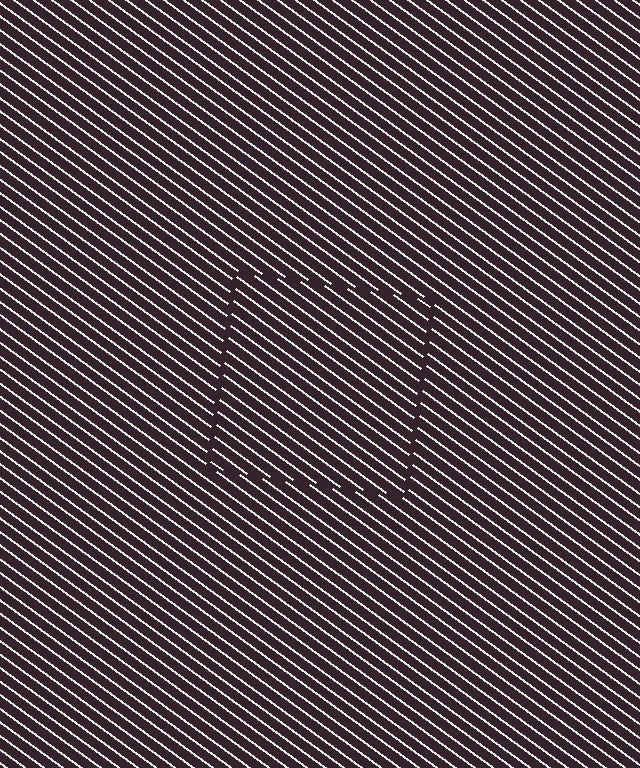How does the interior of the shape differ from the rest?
The interior of the shape contains the same grating, shifted by half a period — the contour is defined by the phase discontinuity where line-ends from the inner and outer gratings abut.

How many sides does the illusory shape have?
4 sides — the line-ends trace a square.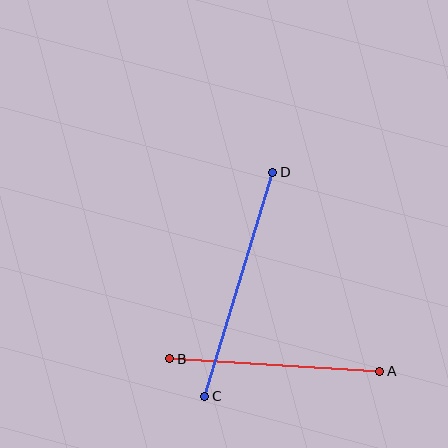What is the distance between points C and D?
The distance is approximately 234 pixels.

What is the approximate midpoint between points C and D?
The midpoint is at approximately (239, 284) pixels.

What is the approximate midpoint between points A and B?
The midpoint is at approximately (275, 365) pixels.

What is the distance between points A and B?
The distance is approximately 210 pixels.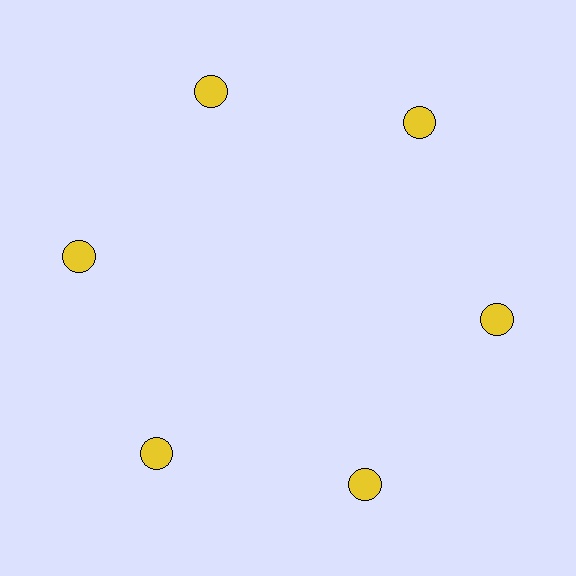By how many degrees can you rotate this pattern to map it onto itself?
The pattern maps onto itself every 60 degrees of rotation.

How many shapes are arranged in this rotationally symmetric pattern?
There are 6 shapes, arranged in 6 groups of 1.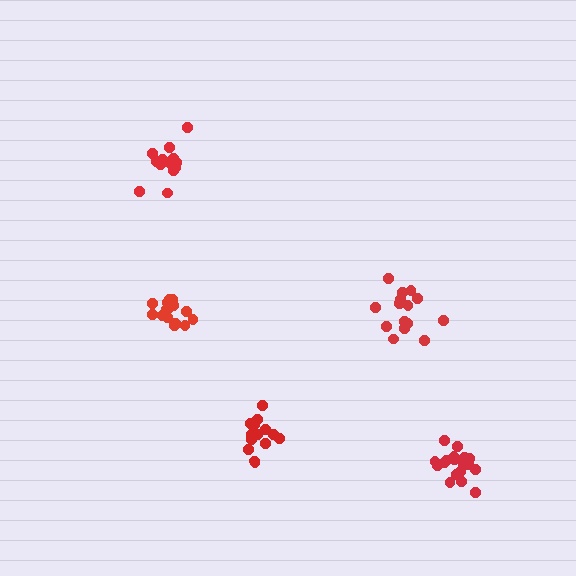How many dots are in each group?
Group 1: 14 dots, Group 2: 15 dots, Group 3: 16 dots, Group 4: 13 dots, Group 5: 19 dots (77 total).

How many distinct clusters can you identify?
There are 5 distinct clusters.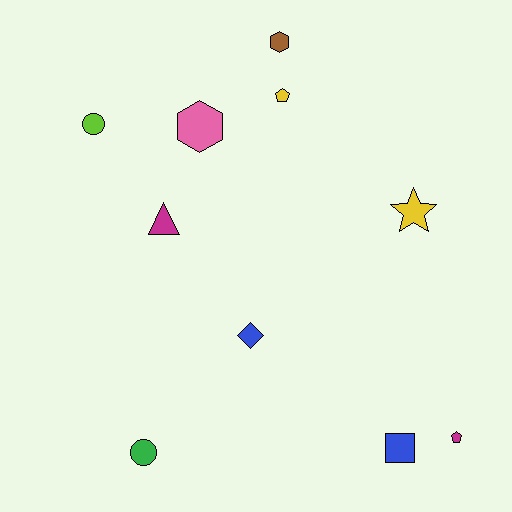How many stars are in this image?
There is 1 star.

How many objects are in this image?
There are 10 objects.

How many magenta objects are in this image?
There are 2 magenta objects.